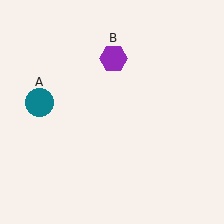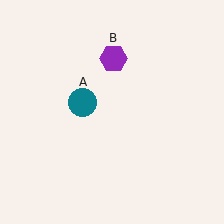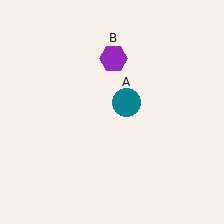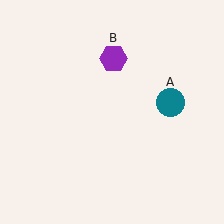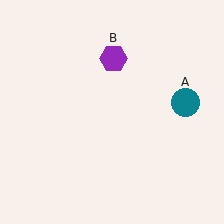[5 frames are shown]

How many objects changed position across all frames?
1 object changed position: teal circle (object A).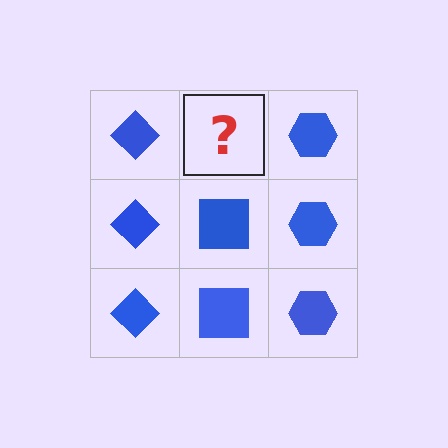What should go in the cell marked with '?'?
The missing cell should contain a blue square.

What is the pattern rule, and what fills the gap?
The rule is that each column has a consistent shape. The gap should be filled with a blue square.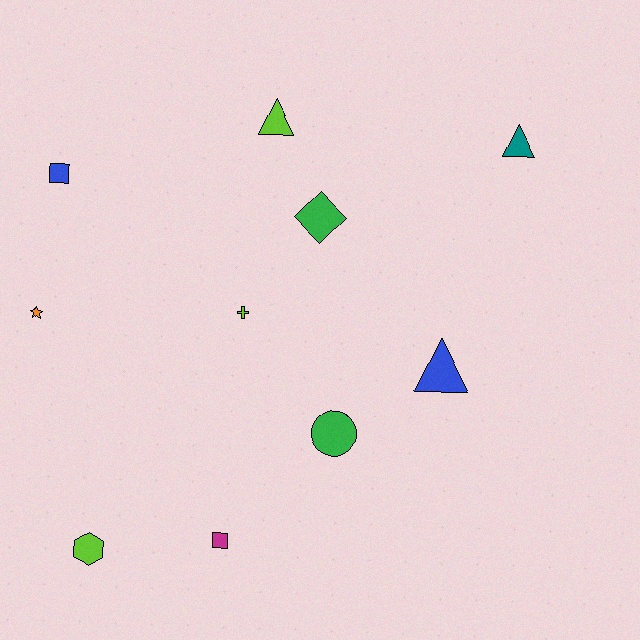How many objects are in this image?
There are 10 objects.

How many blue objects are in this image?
There are 2 blue objects.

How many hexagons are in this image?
There is 1 hexagon.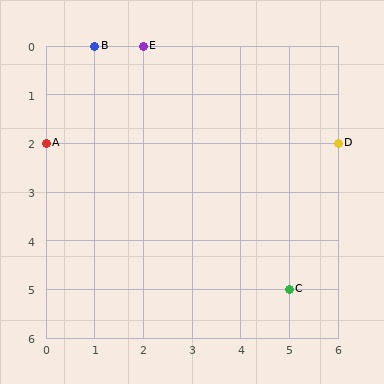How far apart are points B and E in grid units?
Points B and E are 1 column apart.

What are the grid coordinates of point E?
Point E is at grid coordinates (2, 0).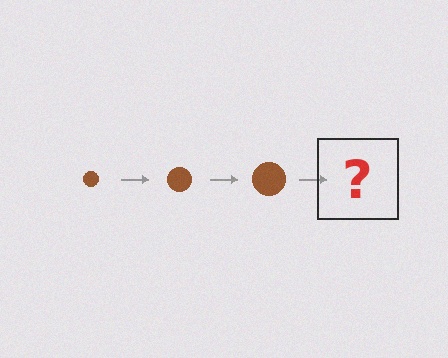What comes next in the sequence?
The next element should be a brown circle, larger than the previous one.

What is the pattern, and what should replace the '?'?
The pattern is that the circle gets progressively larger each step. The '?' should be a brown circle, larger than the previous one.